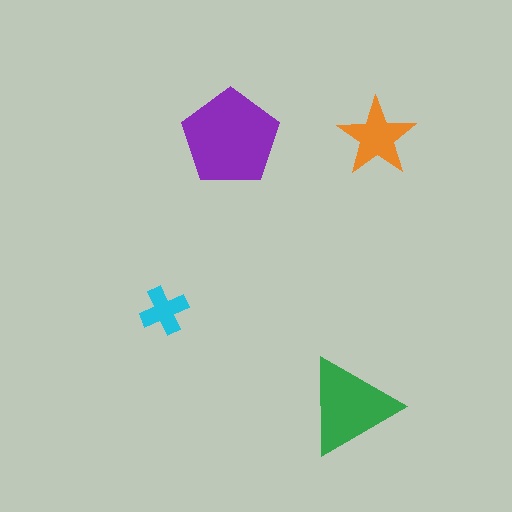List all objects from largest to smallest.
The purple pentagon, the green triangle, the orange star, the cyan cross.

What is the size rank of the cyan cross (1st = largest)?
4th.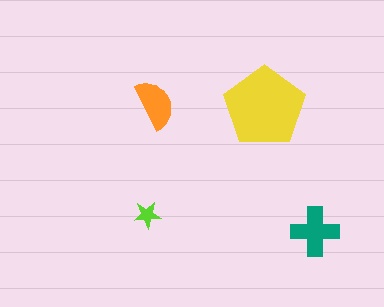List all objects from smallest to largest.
The lime star, the orange semicircle, the teal cross, the yellow pentagon.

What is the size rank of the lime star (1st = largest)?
4th.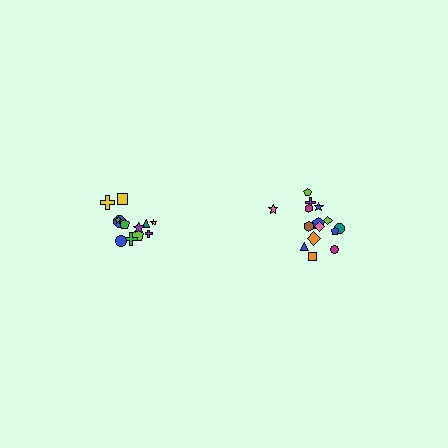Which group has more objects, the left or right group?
The right group.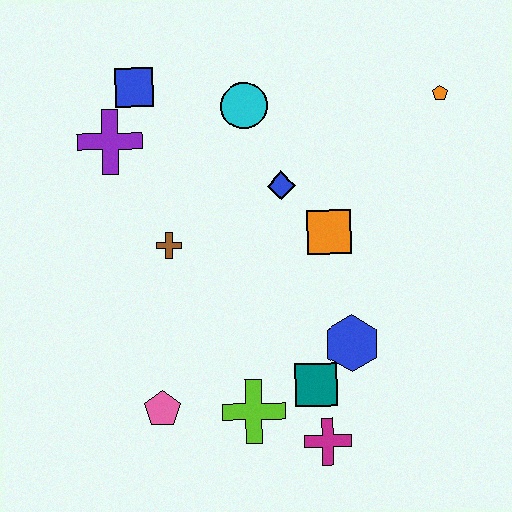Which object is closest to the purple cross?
The blue square is closest to the purple cross.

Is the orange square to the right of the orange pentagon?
No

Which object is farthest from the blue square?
The magenta cross is farthest from the blue square.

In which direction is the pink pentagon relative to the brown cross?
The pink pentagon is below the brown cross.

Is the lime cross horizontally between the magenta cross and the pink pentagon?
Yes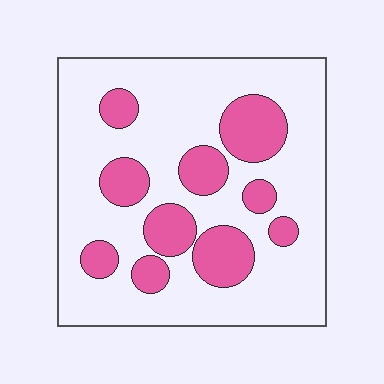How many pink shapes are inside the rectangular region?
10.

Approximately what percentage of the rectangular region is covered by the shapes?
Approximately 25%.